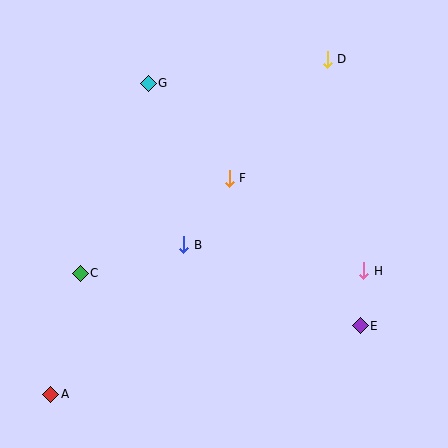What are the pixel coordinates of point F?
Point F is at (229, 178).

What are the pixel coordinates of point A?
Point A is at (51, 394).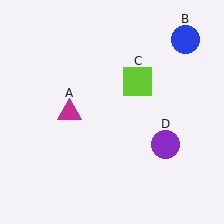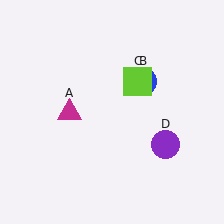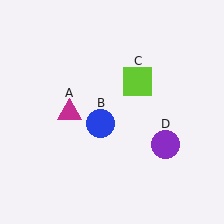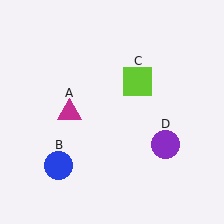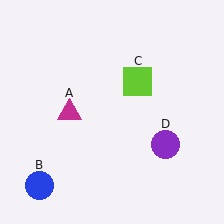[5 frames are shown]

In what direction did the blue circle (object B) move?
The blue circle (object B) moved down and to the left.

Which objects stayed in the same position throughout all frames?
Magenta triangle (object A) and lime square (object C) and purple circle (object D) remained stationary.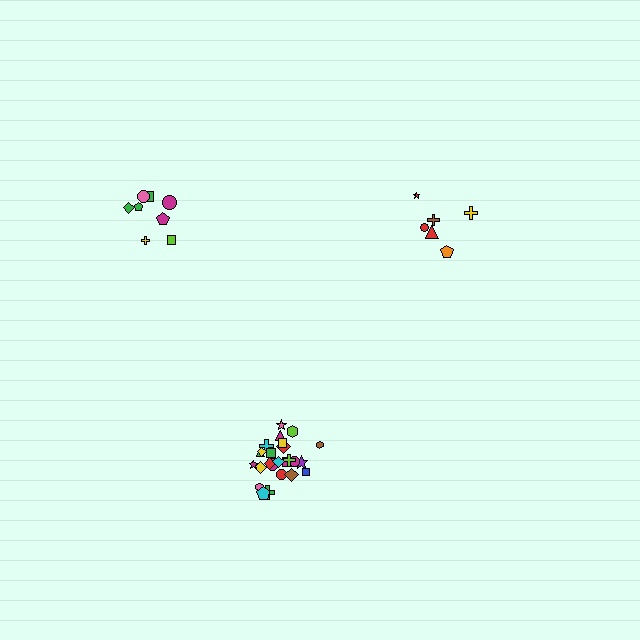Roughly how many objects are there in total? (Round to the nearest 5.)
Roughly 40 objects in total.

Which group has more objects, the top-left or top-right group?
The top-left group.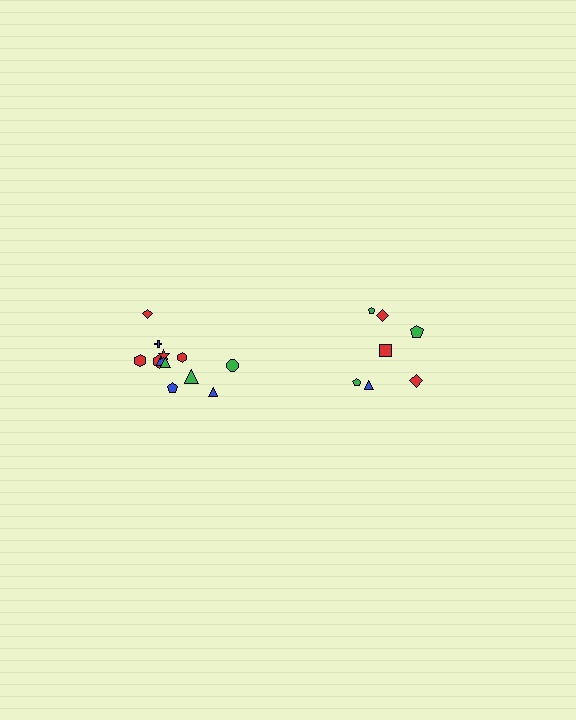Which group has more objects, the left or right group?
The left group.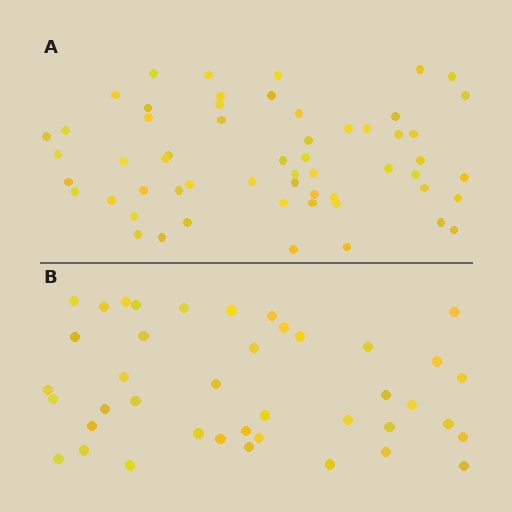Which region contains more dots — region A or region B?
Region A (the top region) has more dots.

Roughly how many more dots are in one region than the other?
Region A has approximately 15 more dots than region B.